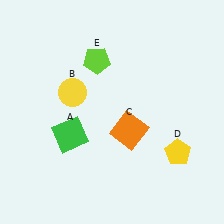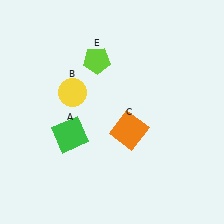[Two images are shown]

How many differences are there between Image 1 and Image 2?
There is 1 difference between the two images.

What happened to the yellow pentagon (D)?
The yellow pentagon (D) was removed in Image 2. It was in the bottom-right area of Image 1.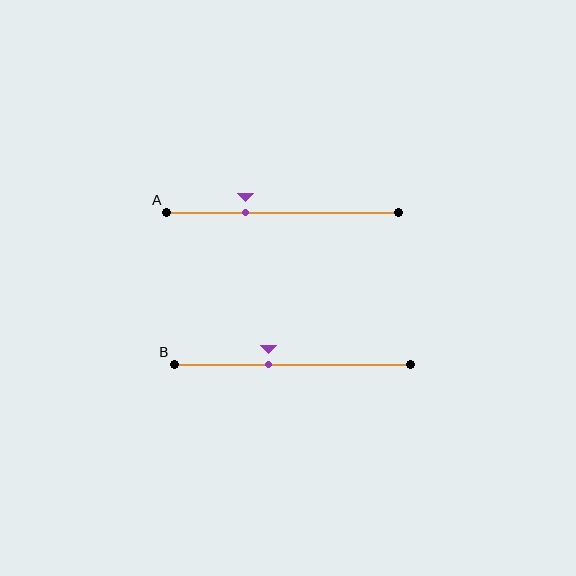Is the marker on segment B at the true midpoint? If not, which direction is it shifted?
No, the marker on segment B is shifted to the left by about 10% of the segment length.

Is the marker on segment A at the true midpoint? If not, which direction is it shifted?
No, the marker on segment A is shifted to the left by about 16% of the segment length.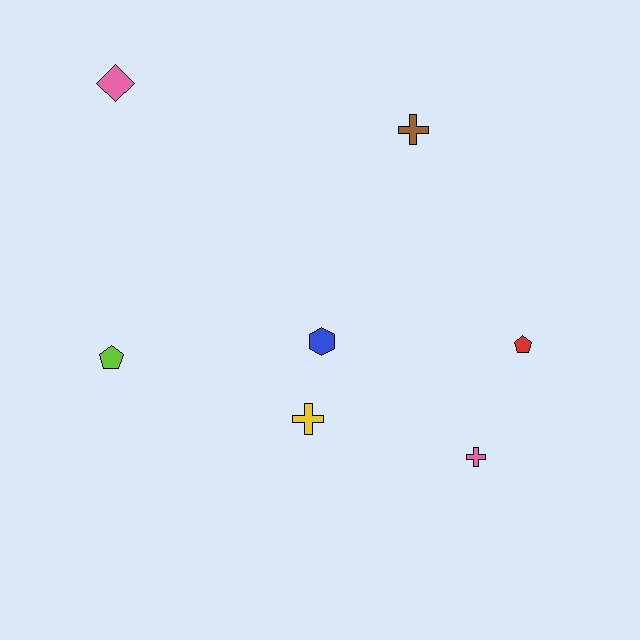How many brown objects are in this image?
There is 1 brown object.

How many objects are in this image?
There are 7 objects.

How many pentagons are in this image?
There are 2 pentagons.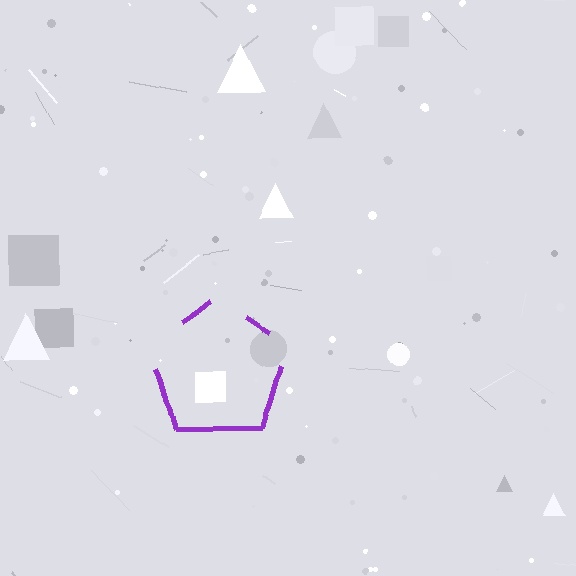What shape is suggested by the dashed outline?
The dashed outline suggests a pentagon.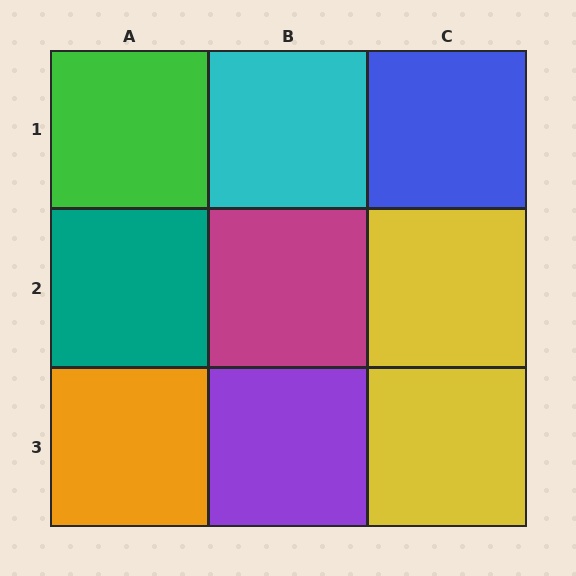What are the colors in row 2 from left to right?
Teal, magenta, yellow.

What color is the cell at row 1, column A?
Green.